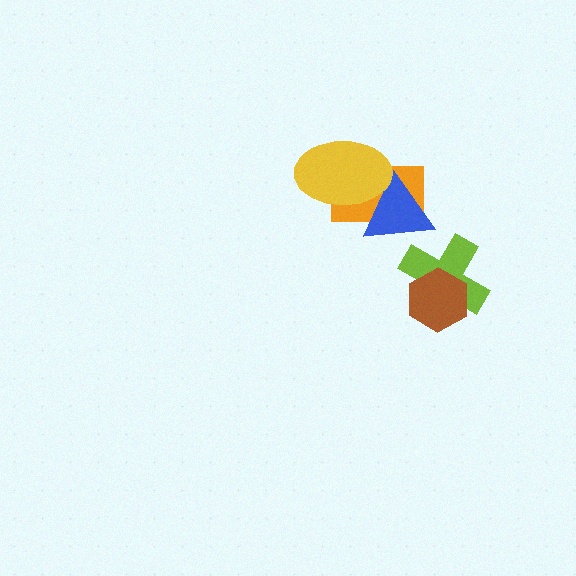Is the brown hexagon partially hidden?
No, no other shape covers it.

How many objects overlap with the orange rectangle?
2 objects overlap with the orange rectangle.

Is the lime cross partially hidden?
Yes, it is partially covered by another shape.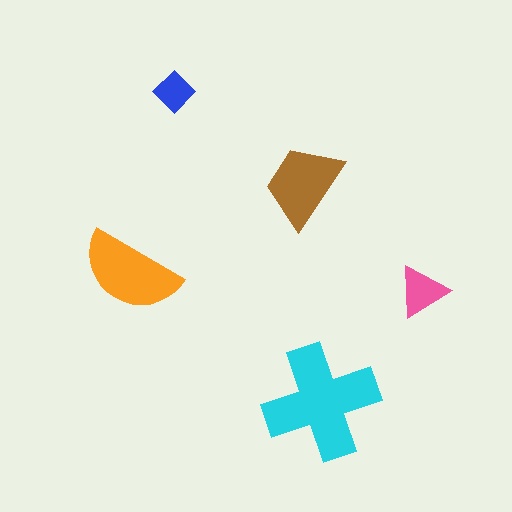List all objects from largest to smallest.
The cyan cross, the orange semicircle, the brown trapezoid, the pink triangle, the blue diamond.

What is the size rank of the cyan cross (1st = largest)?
1st.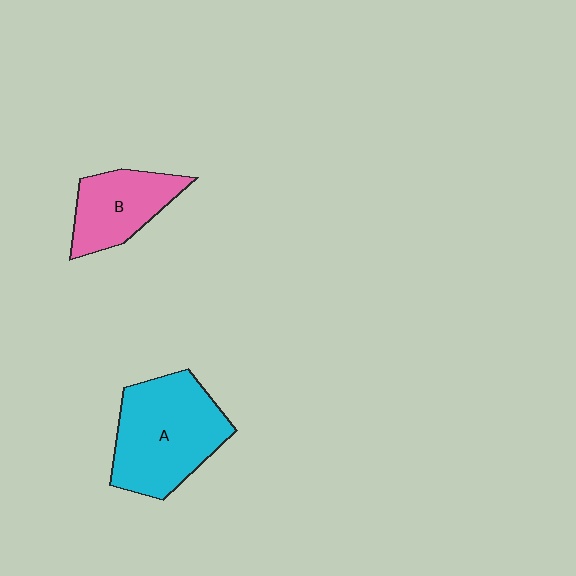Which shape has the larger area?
Shape A (cyan).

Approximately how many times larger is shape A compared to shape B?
Approximately 1.6 times.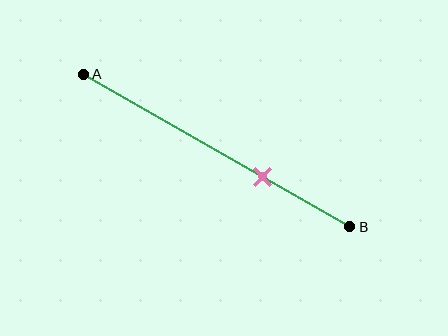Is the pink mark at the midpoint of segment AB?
No, the mark is at about 65% from A, not at the 50% midpoint.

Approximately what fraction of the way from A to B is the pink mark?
The pink mark is approximately 65% of the way from A to B.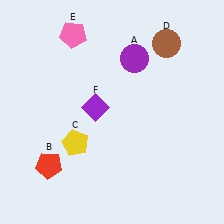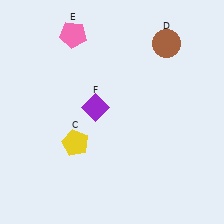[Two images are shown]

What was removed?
The red pentagon (B), the purple circle (A) were removed in Image 2.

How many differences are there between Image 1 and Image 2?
There are 2 differences between the two images.